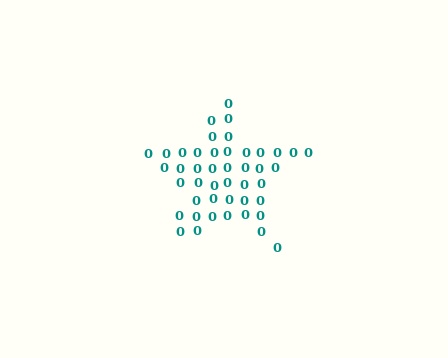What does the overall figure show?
The overall figure shows a star.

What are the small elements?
The small elements are digit 0's.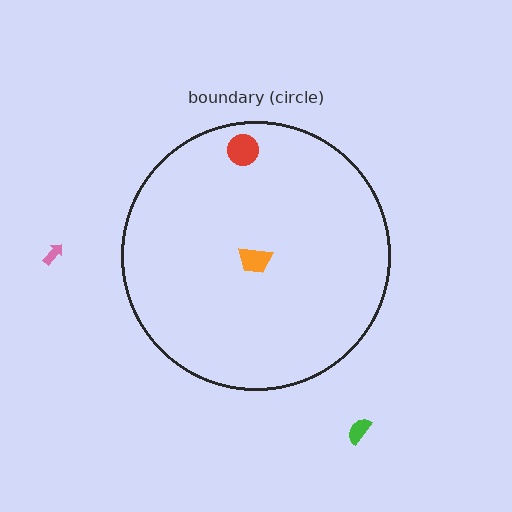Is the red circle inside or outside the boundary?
Inside.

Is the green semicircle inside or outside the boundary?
Outside.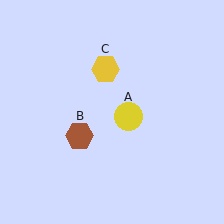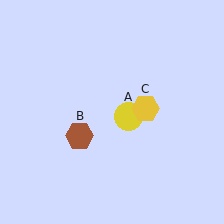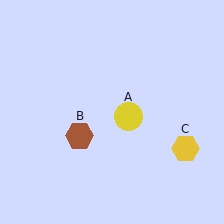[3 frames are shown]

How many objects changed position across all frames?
1 object changed position: yellow hexagon (object C).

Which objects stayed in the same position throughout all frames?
Yellow circle (object A) and brown hexagon (object B) remained stationary.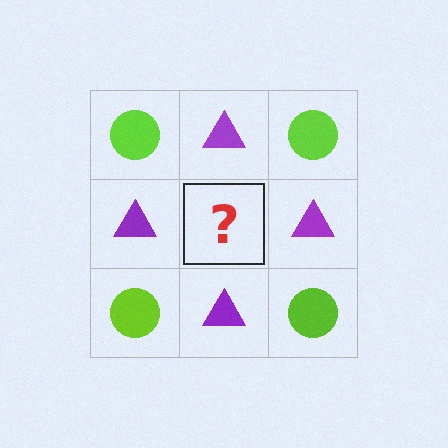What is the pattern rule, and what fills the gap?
The rule is that it alternates lime circle and purple triangle in a checkerboard pattern. The gap should be filled with a lime circle.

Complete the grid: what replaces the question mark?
The question mark should be replaced with a lime circle.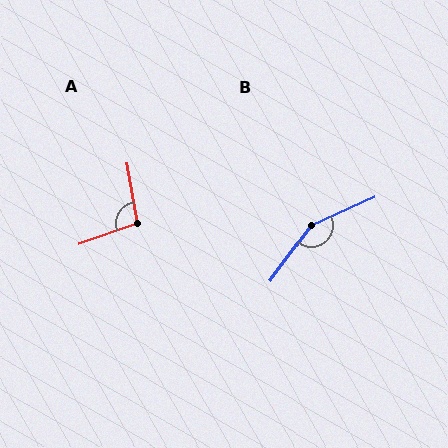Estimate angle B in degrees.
Approximately 150 degrees.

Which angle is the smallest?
A, at approximately 100 degrees.